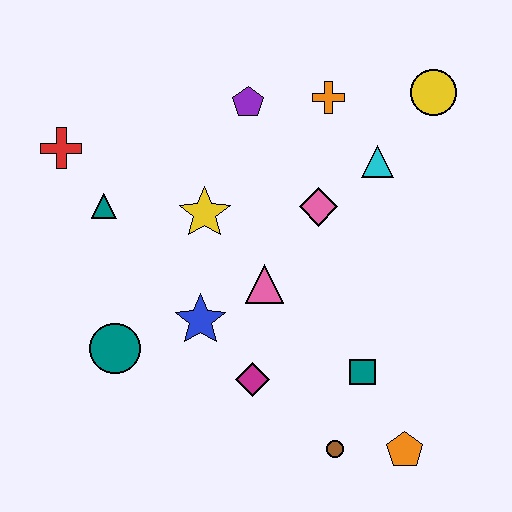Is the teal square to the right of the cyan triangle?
No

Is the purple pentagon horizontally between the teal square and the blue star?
Yes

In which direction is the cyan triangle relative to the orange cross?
The cyan triangle is below the orange cross.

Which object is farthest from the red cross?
The orange pentagon is farthest from the red cross.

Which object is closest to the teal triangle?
The red cross is closest to the teal triangle.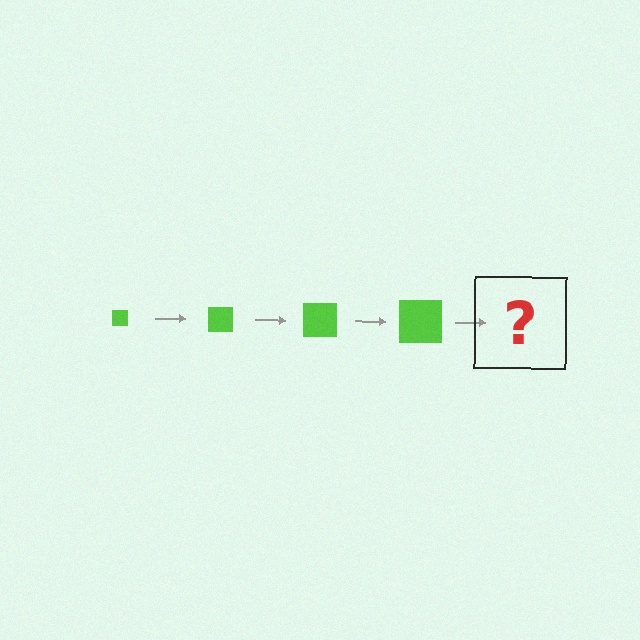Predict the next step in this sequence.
The next step is a lime square, larger than the previous one.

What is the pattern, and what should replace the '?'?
The pattern is that the square gets progressively larger each step. The '?' should be a lime square, larger than the previous one.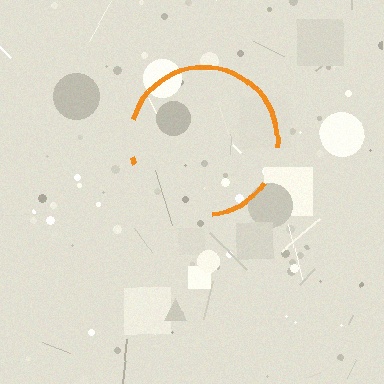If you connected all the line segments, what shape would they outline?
They would outline a circle.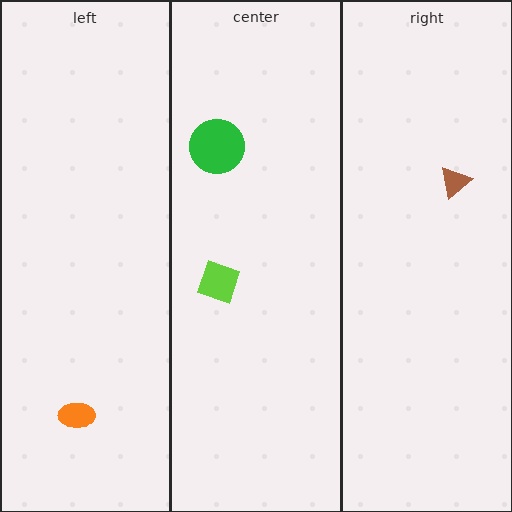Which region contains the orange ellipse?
The left region.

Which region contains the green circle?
The center region.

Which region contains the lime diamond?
The center region.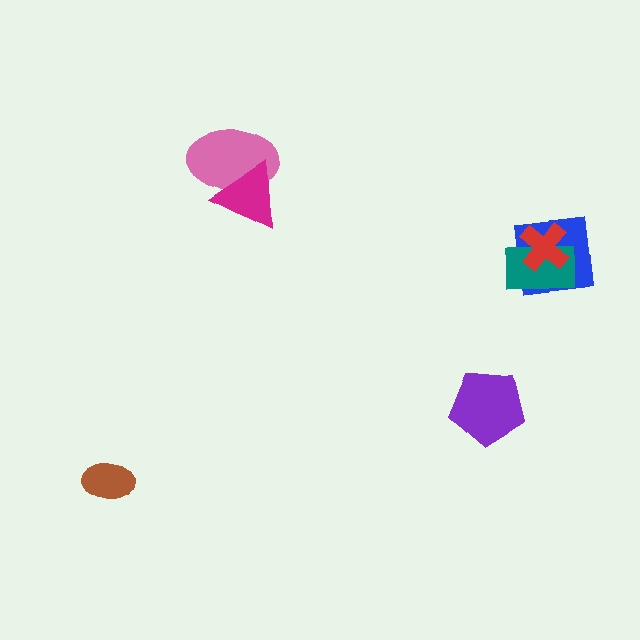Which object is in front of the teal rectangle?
The red cross is in front of the teal rectangle.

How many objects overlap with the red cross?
2 objects overlap with the red cross.